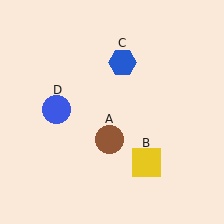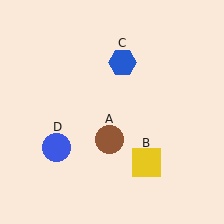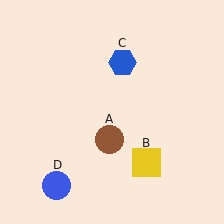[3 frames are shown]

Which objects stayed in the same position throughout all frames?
Brown circle (object A) and yellow square (object B) and blue hexagon (object C) remained stationary.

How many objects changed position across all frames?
1 object changed position: blue circle (object D).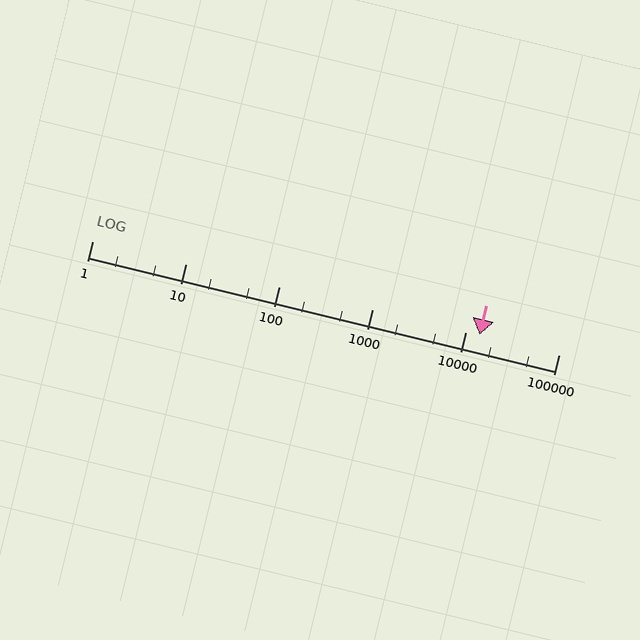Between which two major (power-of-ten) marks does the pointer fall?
The pointer is between 10000 and 100000.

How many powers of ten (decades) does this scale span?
The scale spans 5 decades, from 1 to 100000.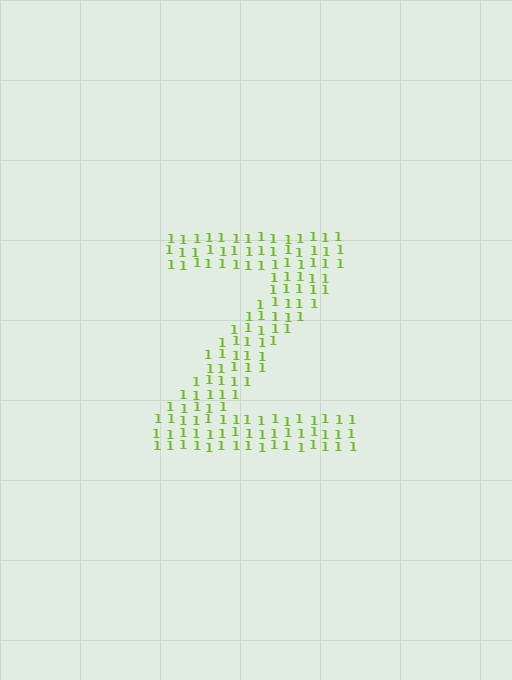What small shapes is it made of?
It is made of small digit 1's.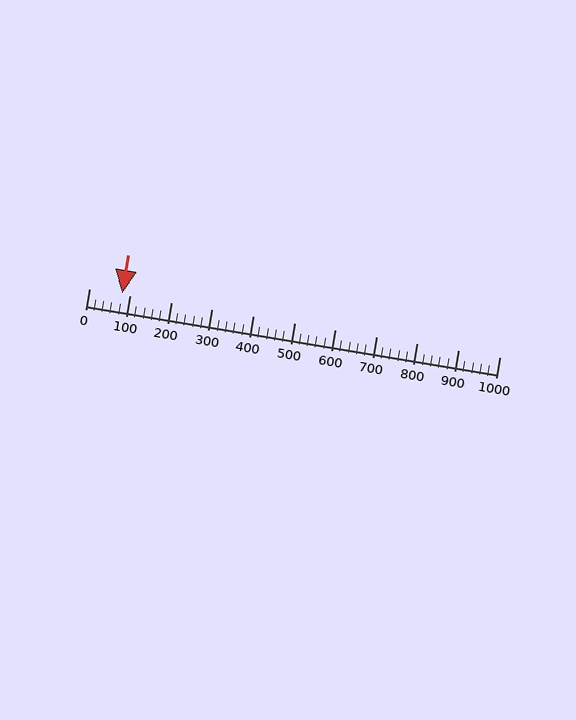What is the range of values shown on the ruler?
The ruler shows values from 0 to 1000.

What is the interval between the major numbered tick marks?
The major tick marks are spaced 100 units apart.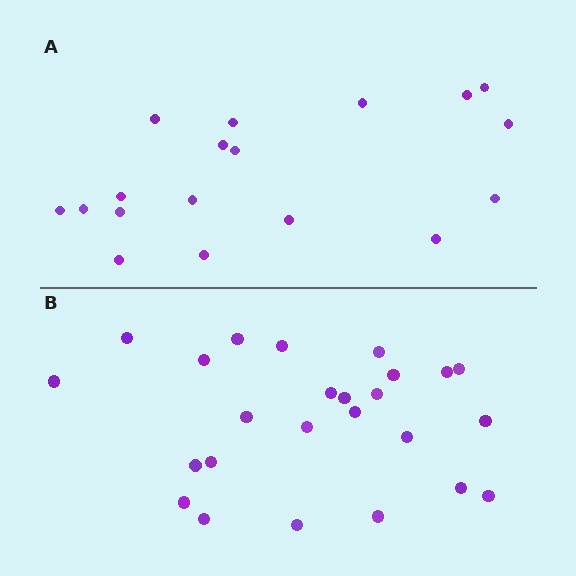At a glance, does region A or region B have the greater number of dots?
Region B (the bottom region) has more dots.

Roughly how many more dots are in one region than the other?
Region B has roughly 8 or so more dots than region A.